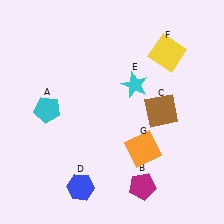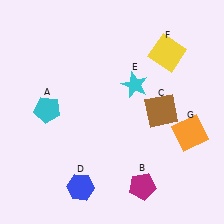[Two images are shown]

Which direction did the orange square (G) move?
The orange square (G) moved right.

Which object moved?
The orange square (G) moved right.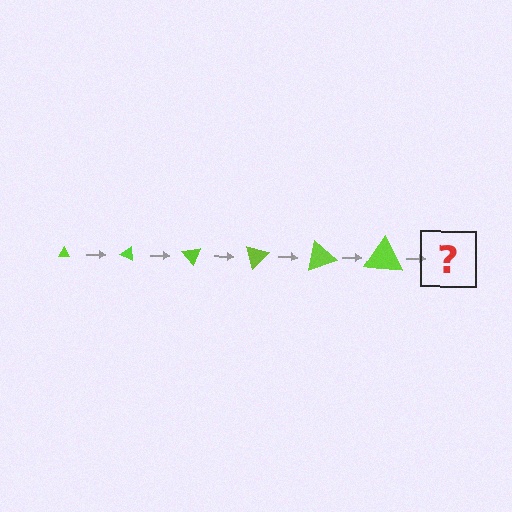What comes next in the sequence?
The next element should be a triangle, larger than the previous one and rotated 150 degrees from the start.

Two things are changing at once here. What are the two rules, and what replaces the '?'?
The two rules are that the triangle grows larger each step and it rotates 25 degrees each step. The '?' should be a triangle, larger than the previous one and rotated 150 degrees from the start.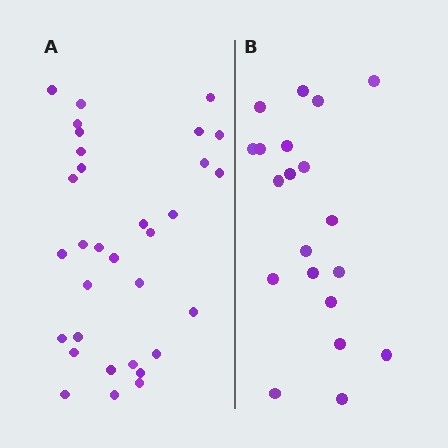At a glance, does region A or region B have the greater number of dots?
Region A (the left region) has more dots.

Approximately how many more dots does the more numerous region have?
Region A has roughly 12 or so more dots than region B.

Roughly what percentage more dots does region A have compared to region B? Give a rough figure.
About 60% more.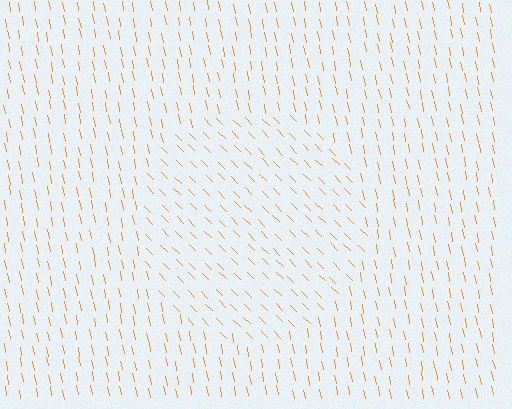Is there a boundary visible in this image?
Yes, there is a texture boundary formed by a change in line orientation.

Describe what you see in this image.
The image is filled with small orange line segments. A circle region in the image has lines oriented differently from the surrounding lines, creating a visible texture boundary.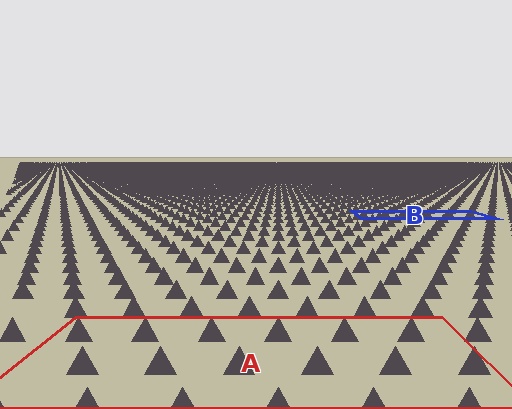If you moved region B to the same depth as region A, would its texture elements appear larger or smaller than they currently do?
They would appear larger. At a closer depth, the same texture elements are projected at a bigger on-screen size.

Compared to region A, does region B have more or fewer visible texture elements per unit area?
Region B has more texture elements per unit area — they are packed more densely because it is farther away.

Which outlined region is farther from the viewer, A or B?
Region B is farther from the viewer — the texture elements inside it appear smaller and more densely packed.